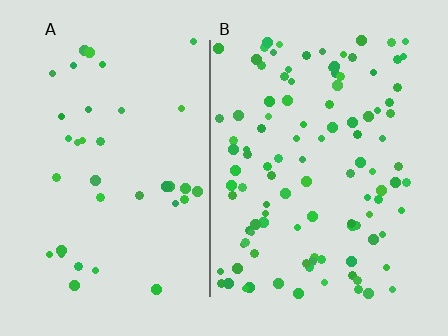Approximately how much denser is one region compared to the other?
Approximately 2.8× — region B over region A.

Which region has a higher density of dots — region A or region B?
B (the right).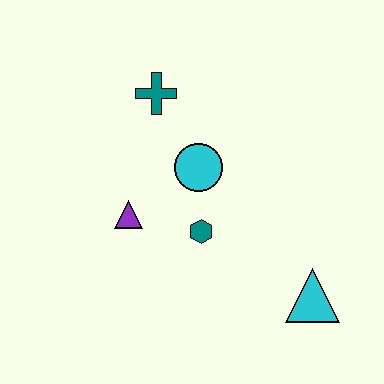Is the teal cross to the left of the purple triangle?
No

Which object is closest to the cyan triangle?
The teal hexagon is closest to the cyan triangle.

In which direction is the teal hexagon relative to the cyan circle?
The teal hexagon is below the cyan circle.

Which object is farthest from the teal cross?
The cyan triangle is farthest from the teal cross.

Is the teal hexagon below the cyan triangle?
No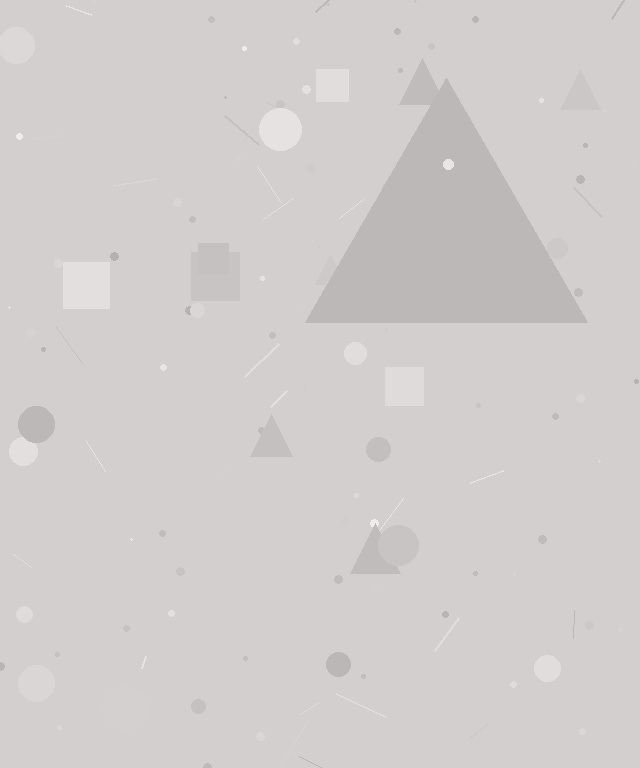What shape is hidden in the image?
A triangle is hidden in the image.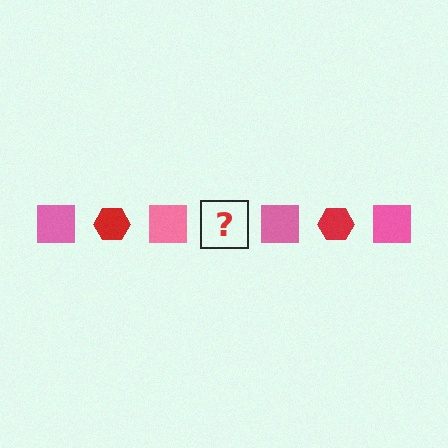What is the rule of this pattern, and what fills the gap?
The rule is that the pattern alternates between pink square and red hexagon. The gap should be filled with a red hexagon.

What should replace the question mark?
The question mark should be replaced with a red hexagon.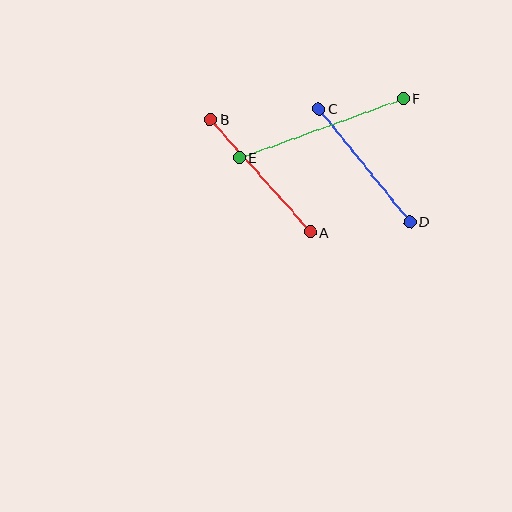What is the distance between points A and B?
The distance is approximately 151 pixels.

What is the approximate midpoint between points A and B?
The midpoint is at approximately (260, 176) pixels.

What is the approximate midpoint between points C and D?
The midpoint is at approximately (364, 165) pixels.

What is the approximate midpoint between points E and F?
The midpoint is at approximately (321, 128) pixels.